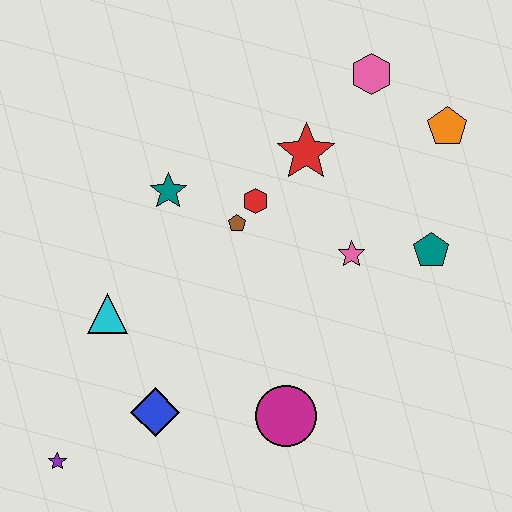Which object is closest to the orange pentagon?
The pink hexagon is closest to the orange pentagon.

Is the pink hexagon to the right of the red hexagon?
Yes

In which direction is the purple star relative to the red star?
The purple star is below the red star.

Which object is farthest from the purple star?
The orange pentagon is farthest from the purple star.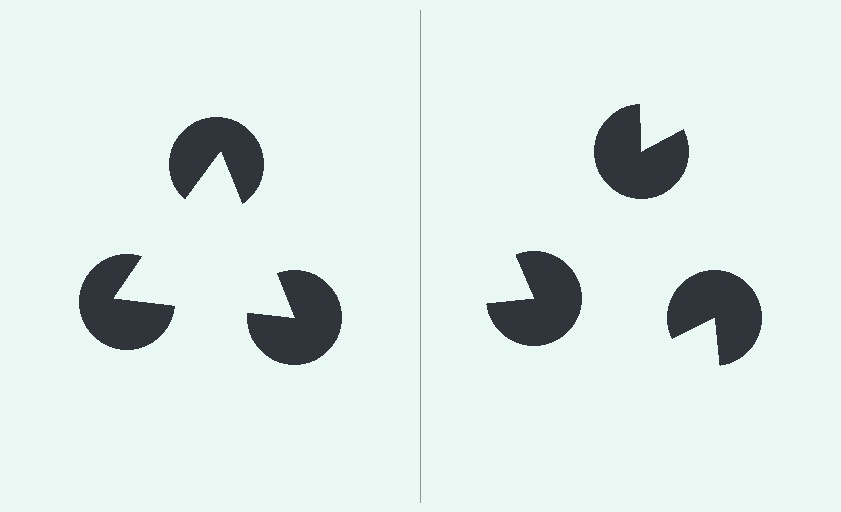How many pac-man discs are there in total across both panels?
6 — 3 on each side.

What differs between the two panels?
The pac-man discs are positioned identically on both sides; only the wedge orientations differ. On the left they align to a triangle; on the right they are misaligned.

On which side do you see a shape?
An illusory triangle appears on the left side. On the right side the wedge cuts are rotated, so no coherent shape forms.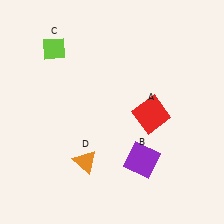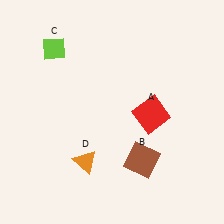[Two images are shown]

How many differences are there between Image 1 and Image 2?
There is 1 difference between the two images.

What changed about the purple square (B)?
In Image 1, B is purple. In Image 2, it changed to brown.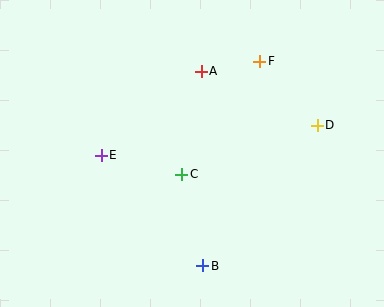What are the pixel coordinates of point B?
Point B is at (203, 266).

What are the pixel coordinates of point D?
Point D is at (317, 125).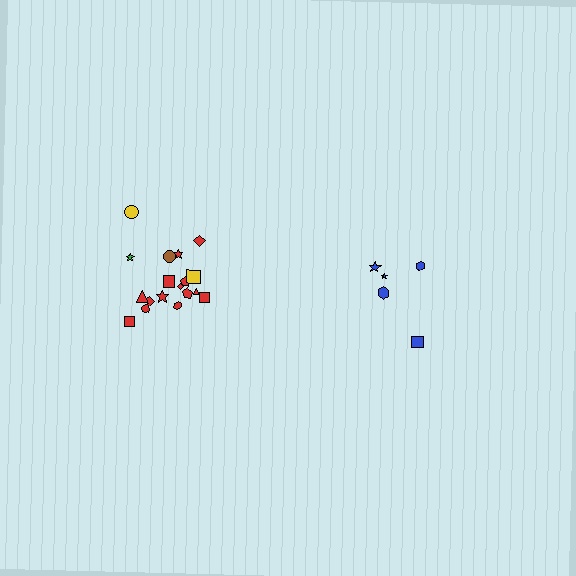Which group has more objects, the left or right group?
The left group.